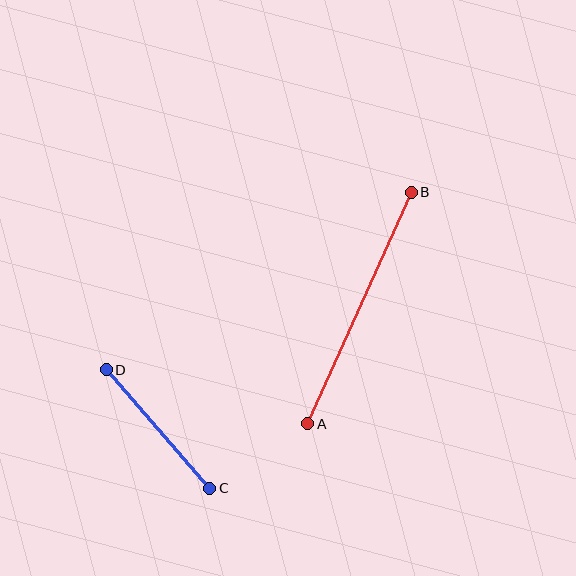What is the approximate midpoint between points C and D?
The midpoint is at approximately (158, 429) pixels.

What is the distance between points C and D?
The distance is approximately 157 pixels.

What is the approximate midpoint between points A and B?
The midpoint is at approximately (359, 308) pixels.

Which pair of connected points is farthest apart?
Points A and B are farthest apart.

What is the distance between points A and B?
The distance is approximately 253 pixels.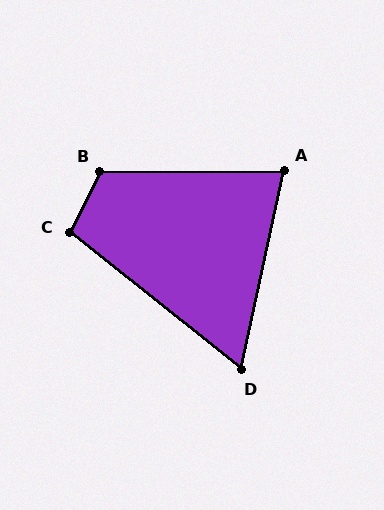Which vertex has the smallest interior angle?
D, at approximately 64 degrees.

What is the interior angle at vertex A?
Approximately 78 degrees (acute).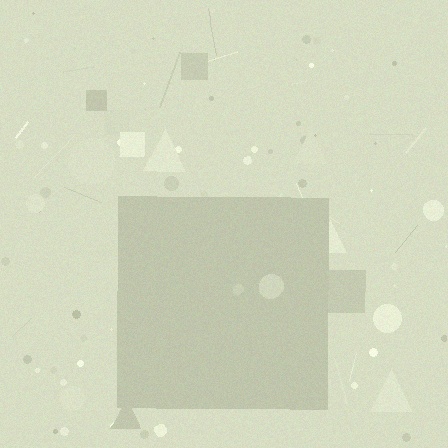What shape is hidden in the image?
A square is hidden in the image.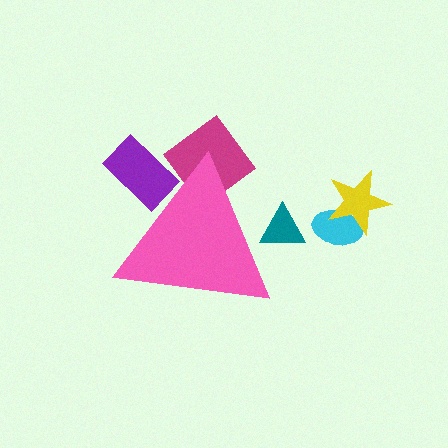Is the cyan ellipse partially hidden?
No, the cyan ellipse is fully visible.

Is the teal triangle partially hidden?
Yes, the teal triangle is partially hidden behind the pink triangle.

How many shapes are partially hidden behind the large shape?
3 shapes are partially hidden.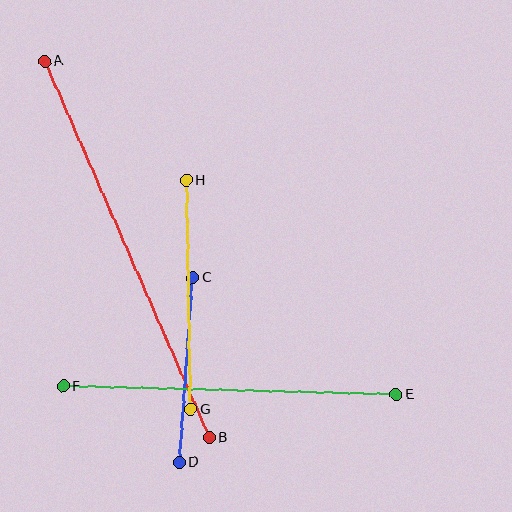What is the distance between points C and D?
The distance is approximately 185 pixels.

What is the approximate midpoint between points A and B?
The midpoint is at approximately (127, 249) pixels.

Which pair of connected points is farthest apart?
Points A and B are farthest apart.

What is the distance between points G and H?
The distance is approximately 229 pixels.